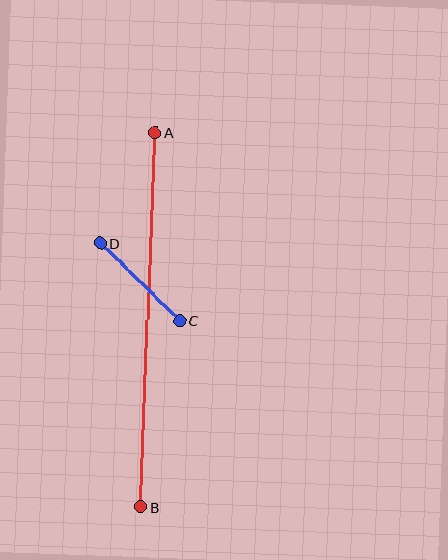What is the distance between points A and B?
The distance is approximately 374 pixels.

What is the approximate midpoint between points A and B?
The midpoint is at approximately (148, 320) pixels.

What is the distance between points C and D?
The distance is approximately 110 pixels.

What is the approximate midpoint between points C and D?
The midpoint is at approximately (140, 282) pixels.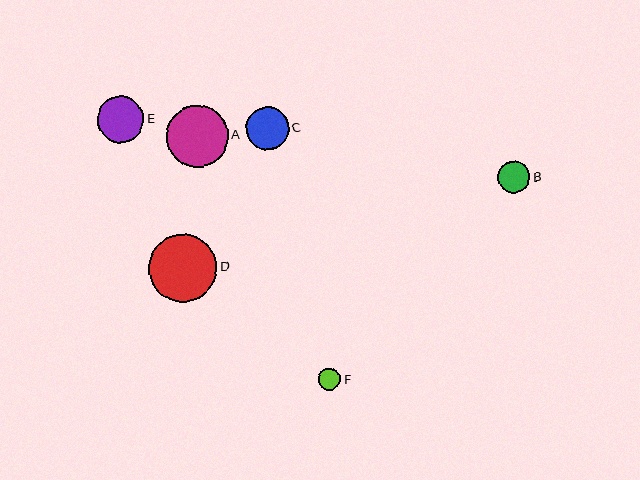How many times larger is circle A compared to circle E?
Circle A is approximately 1.3 times the size of circle E.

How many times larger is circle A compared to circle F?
Circle A is approximately 2.8 times the size of circle F.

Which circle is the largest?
Circle D is the largest with a size of approximately 68 pixels.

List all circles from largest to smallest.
From largest to smallest: D, A, E, C, B, F.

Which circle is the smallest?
Circle F is the smallest with a size of approximately 22 pixels.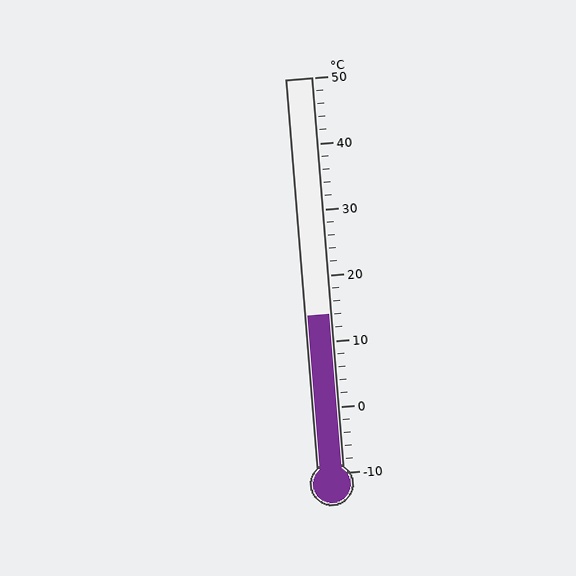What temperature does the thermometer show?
The thermometer shows approximately 14°C.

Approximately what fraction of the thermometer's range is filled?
The thermometer is filled to approximately 40% of its range.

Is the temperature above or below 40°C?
The temperature is below 40°C.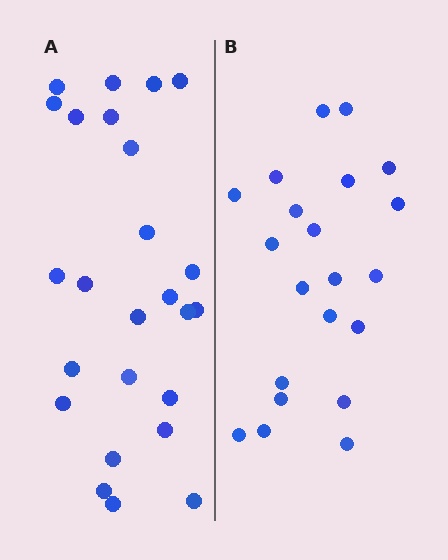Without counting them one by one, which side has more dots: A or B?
Region A (the left region) has more dots.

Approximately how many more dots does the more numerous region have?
Region A has about 4 more dots than region B.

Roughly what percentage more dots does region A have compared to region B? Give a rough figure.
About 20% more.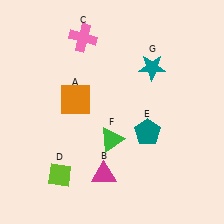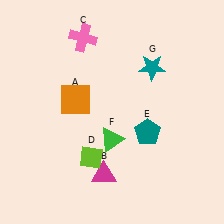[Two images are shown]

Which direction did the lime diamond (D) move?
The lime diamond (D) moved right.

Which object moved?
The lime diamond (D) moved right.